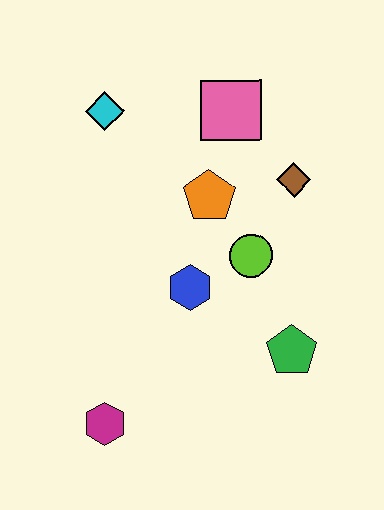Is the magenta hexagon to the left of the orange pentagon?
Yes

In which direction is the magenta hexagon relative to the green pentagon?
The magenta hexagon is to the left of the green pentagon.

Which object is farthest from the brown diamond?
The magenta hexagon is farthest from the brown diamond.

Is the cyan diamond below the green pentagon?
No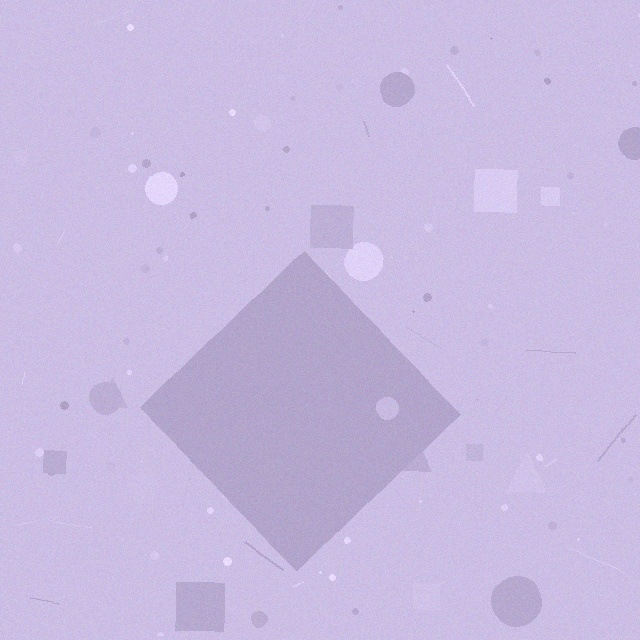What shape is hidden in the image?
A diamond is hidden in the image.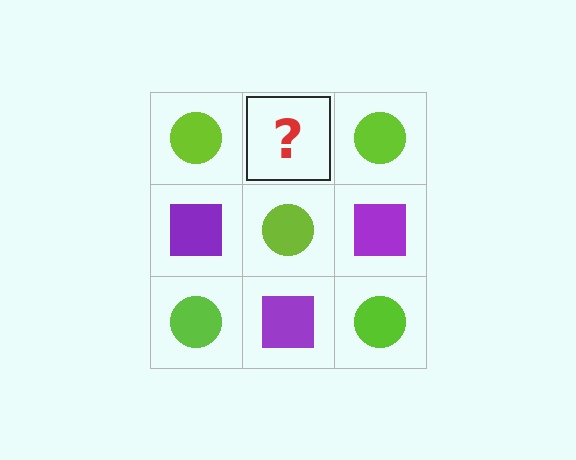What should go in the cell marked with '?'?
The missing cell should contain a purple square.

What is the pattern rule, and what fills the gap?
The rule is that it alternates lime circle and purple square in a checkerboard pattern. The gap should be filled with a purple square.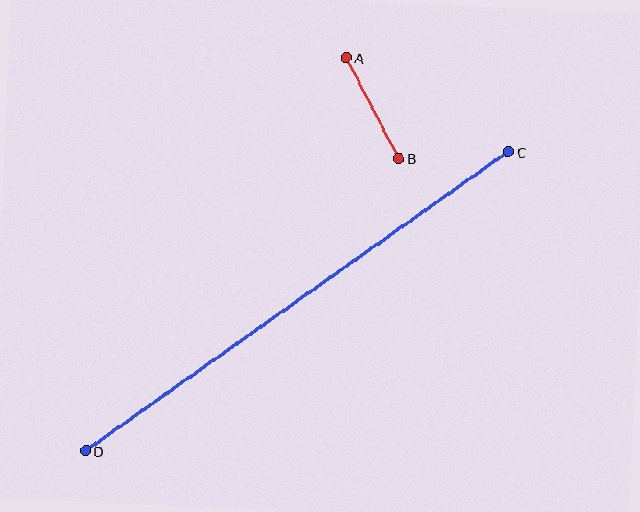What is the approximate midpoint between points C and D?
The midpoint is at approximately (297, 301) pixels.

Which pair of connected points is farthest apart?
Points C and D are farthest apart.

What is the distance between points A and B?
The distance is approximately 114 pixels.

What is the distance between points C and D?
The distance is approximately 518 pixels.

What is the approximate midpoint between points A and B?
The midpoint is at approximately (373, 108) pixels.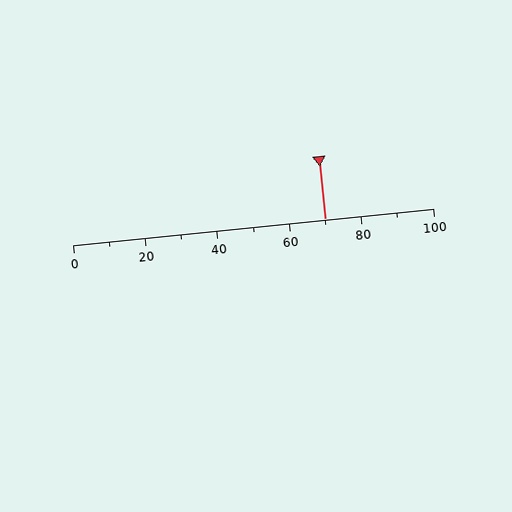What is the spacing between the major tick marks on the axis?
The major ticks are spaced 20 apart.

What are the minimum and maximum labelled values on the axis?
The axis runs from 0 to 100.